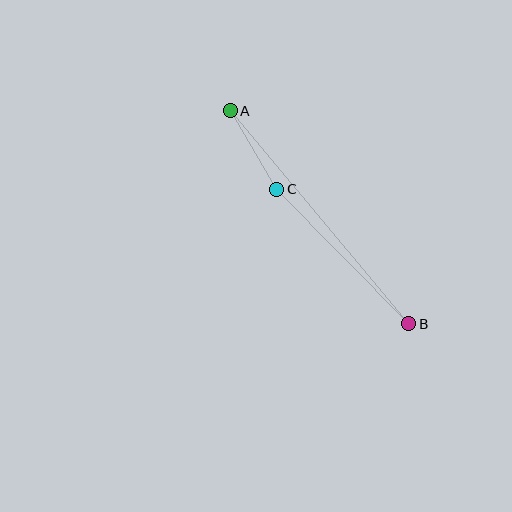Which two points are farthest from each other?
Points A and B are farthest from each other.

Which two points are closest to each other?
Points A and C are closest to each other.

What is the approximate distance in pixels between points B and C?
The distance between B and C is approximately 189 pixels.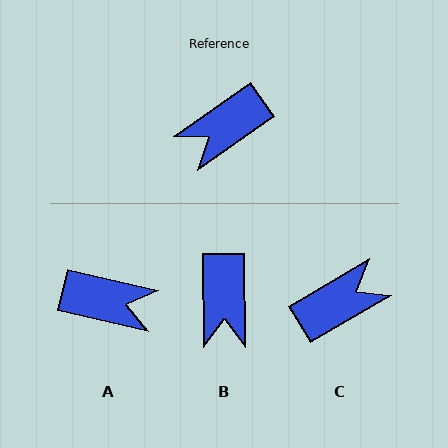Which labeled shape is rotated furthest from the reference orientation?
C, about 175 degrees away.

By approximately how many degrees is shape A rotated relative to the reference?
Approximately 131 degrees counter-clockwise.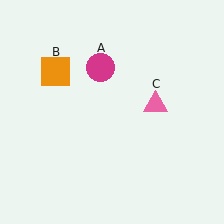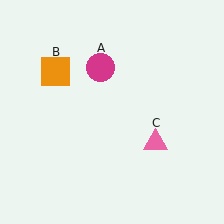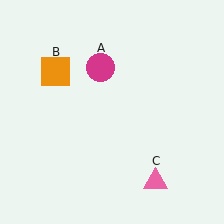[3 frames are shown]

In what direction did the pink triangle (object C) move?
The pink triangle (object C) moved down.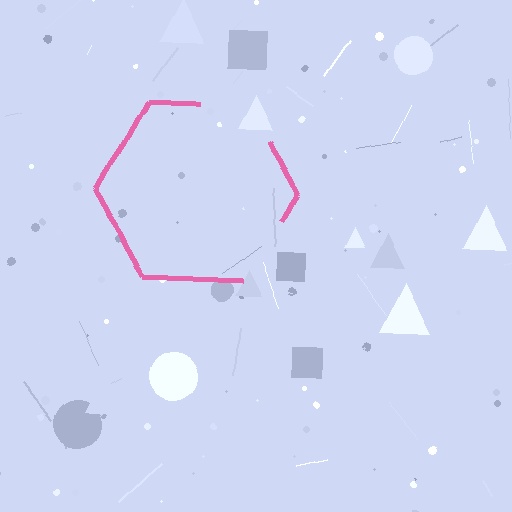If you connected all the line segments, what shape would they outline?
They would outline a hexagon.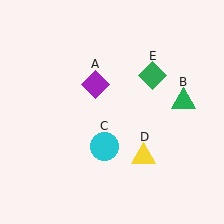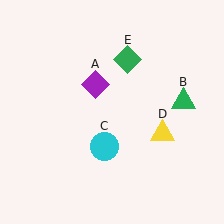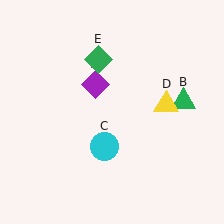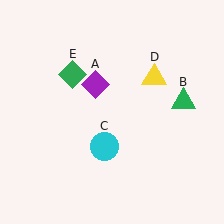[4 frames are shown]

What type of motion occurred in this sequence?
The yellow triangle (object D), green diamond (object E) rotated counterclockwise around the center of the scene.